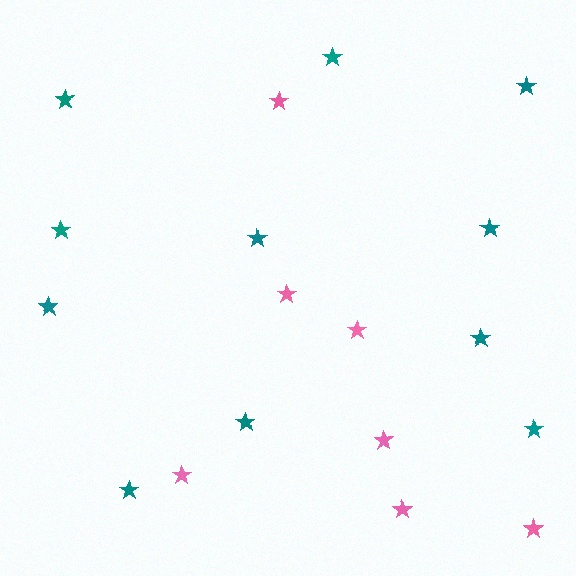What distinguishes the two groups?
There are 2 groups: one group of pink stars (7) and one group of teal stars (11).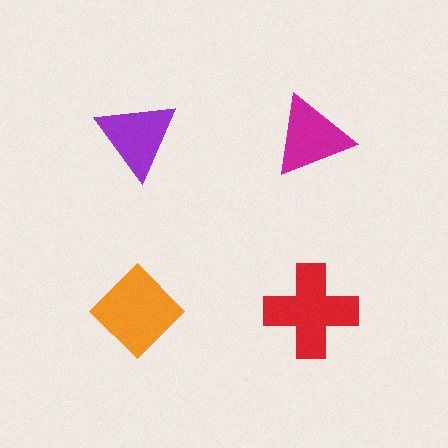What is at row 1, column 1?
A purple triangle.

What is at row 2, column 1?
An orange diamond.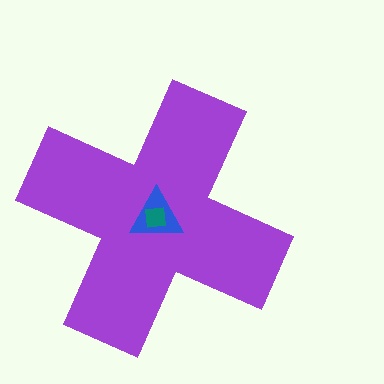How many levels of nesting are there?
3.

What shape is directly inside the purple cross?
The blue triangle.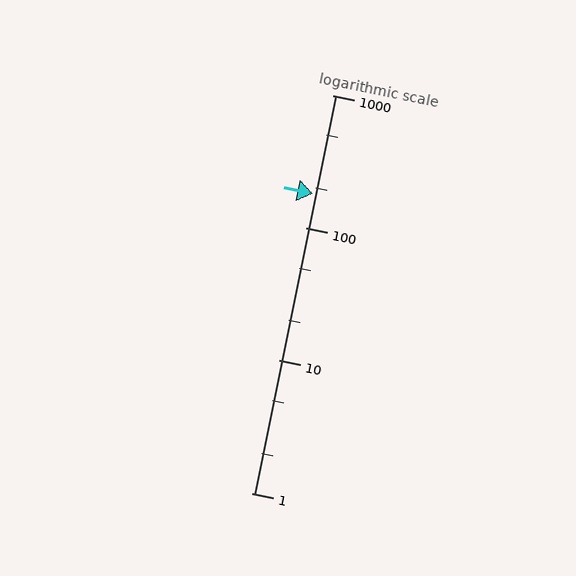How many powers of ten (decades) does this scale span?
The scale spans 3 decades, from 1 to 1000.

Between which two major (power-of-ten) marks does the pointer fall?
The pointer is between 100 and 1000.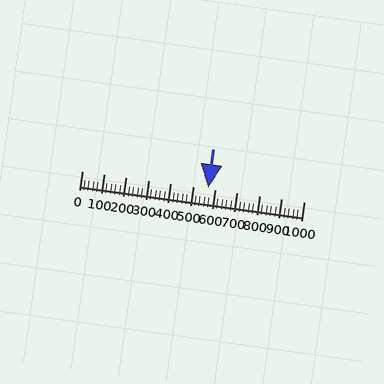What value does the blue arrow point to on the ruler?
The blue arrow points to approximately 571.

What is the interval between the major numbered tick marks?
The major tick marks are spaced 100 units apart.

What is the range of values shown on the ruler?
The ruler shows values from 0 to 1000.